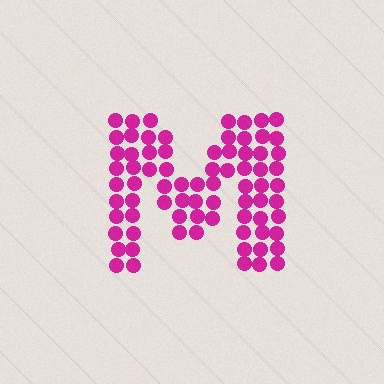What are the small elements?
The small elements are circles.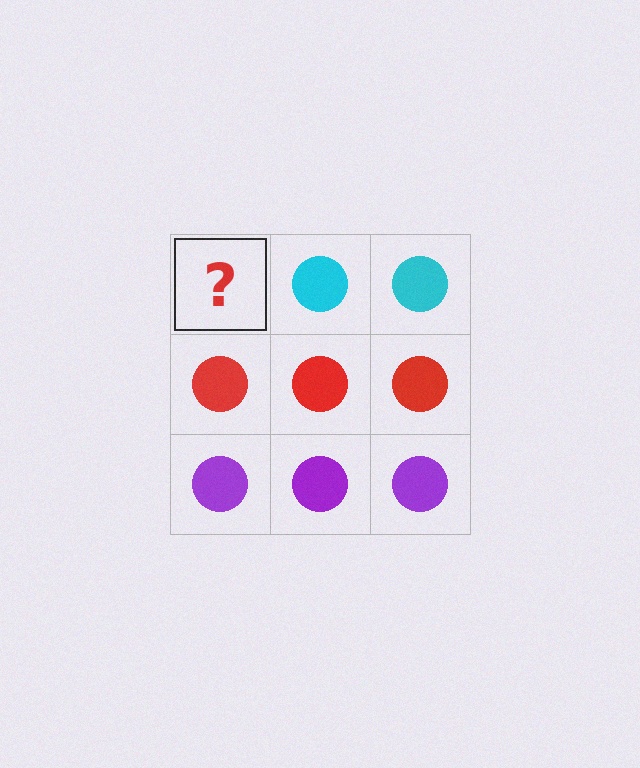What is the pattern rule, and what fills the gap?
The rule is that each row has a consistent color. The gap should be filled with a cyan circle.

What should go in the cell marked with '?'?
The missing cell should contain a cyan circle.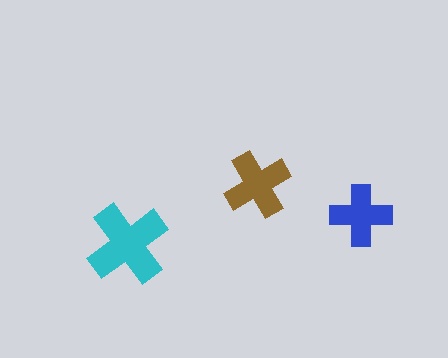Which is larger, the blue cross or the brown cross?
The brown one.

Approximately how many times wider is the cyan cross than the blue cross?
About 1.5 times wider.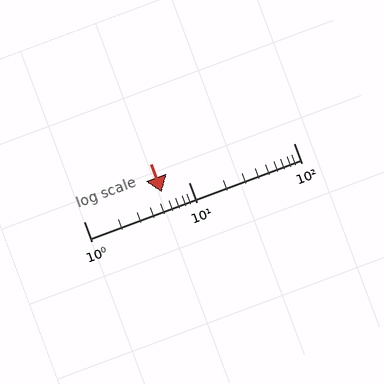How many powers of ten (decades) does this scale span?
The scale spans 2 decades, from 1 to 100.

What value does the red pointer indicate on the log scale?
The pointer indicates approximately 5.6.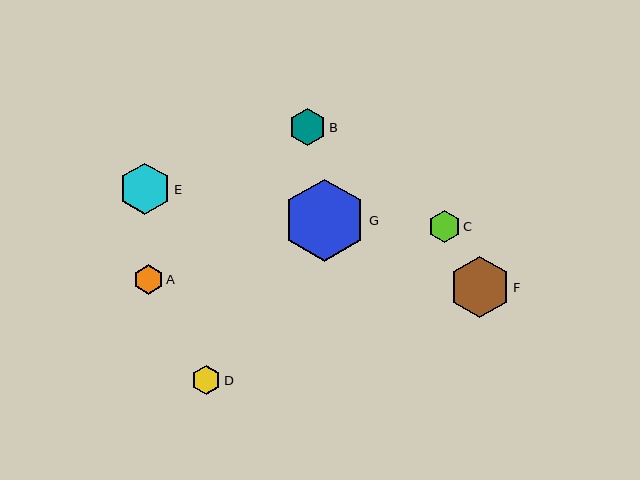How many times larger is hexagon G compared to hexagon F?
Hexagon G is approximately 1.4 times the size of hexagon F.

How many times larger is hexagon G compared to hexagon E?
Hexagon G is approximately 1.6 times the size of hexagon E.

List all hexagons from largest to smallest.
From largest to smallest: G, F, E, B, C, A, D.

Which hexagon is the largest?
Hexagon G is the largest with a size of approximately 82 pixels.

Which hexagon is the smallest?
Hexagon D is the smallest with a size of approximately 29 pixels.